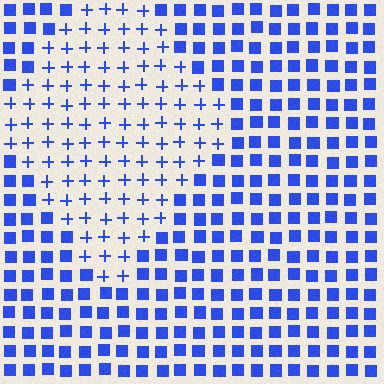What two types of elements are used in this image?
The image uses plus signs inside the diamond region and squares outside it.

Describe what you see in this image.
The image is filled with small blue elements arranged in a uniform grid. A diamond-shaped region contains plus signs, while the surrounding area contains squares. The boundary is defined purely by the change in element shape.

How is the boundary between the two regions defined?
The boundary is defined by a change in element shape: plus signs inside vs. squares outside. All elements share the same color and spacing.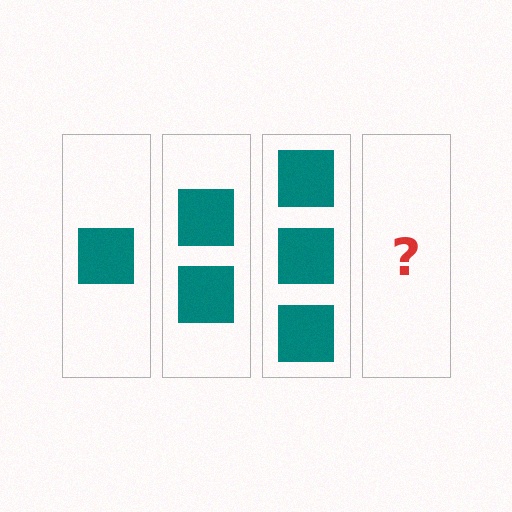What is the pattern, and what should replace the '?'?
The pattern is that each step adds one more square. The '?' should be 4 squares.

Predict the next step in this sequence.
The next step is 4 squares.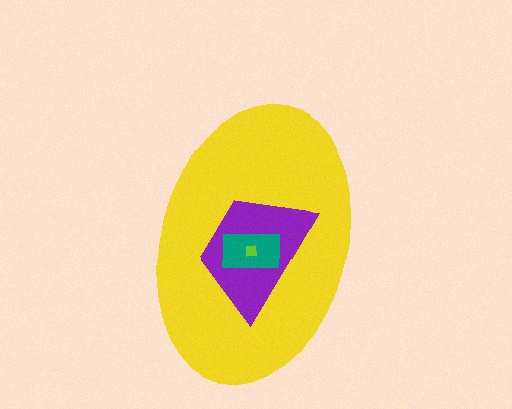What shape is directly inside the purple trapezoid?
The teal rectangle.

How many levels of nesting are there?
4.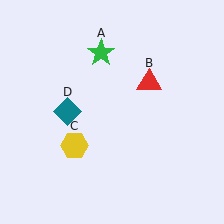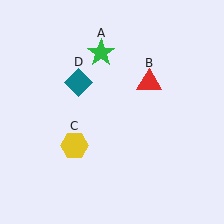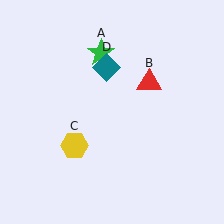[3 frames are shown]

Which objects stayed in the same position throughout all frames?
Green star (object A) and red triangle (object B) and yellow hexagon (object C) remained stationary.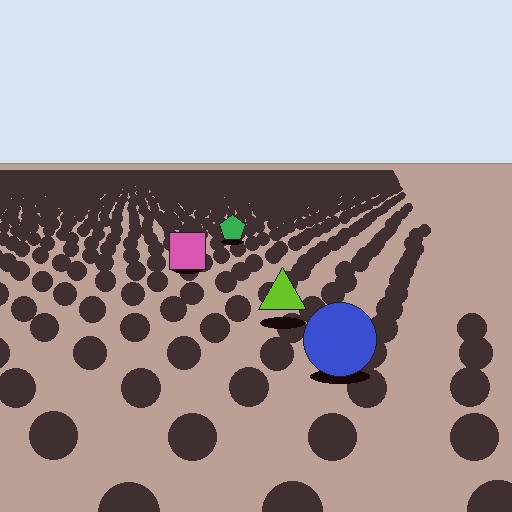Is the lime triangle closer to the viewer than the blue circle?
No. The blue circle is closer — you can tell from the texture gradient: the ground texture is coarser near it.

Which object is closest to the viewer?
The blue circle is closest. The texture marks near it are larger and more spread out.